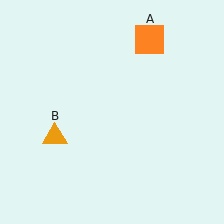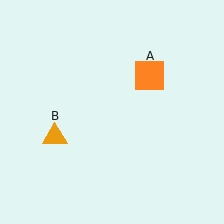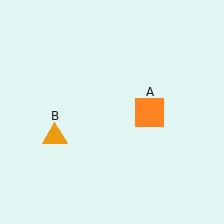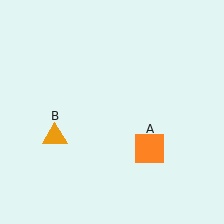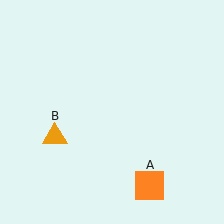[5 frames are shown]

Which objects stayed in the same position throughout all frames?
Orange triangle (object B) remained stationary.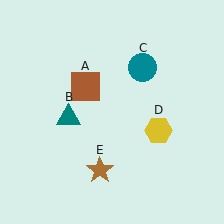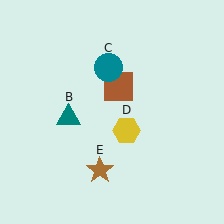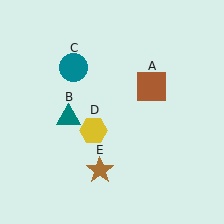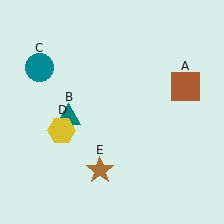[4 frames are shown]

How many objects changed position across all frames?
3 objects changed position: brown square (object A), teal circle (object C), yellow hexagon (object D).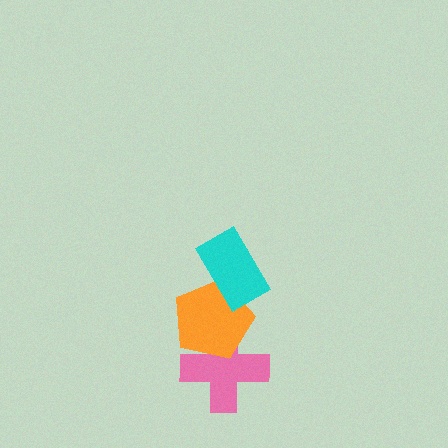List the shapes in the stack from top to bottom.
From top to bottom: the cyan rectangle, the orange pentagon, the pink cross.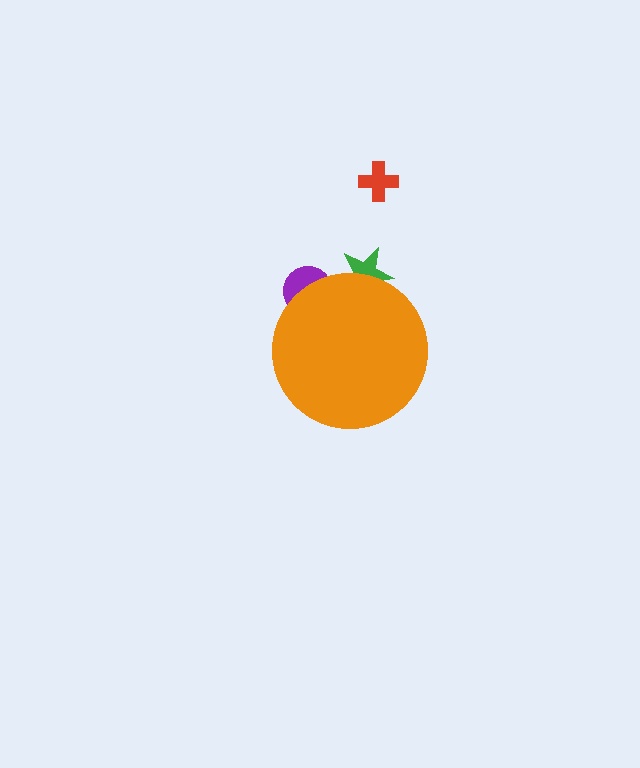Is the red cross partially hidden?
No, the red cross is fully visible.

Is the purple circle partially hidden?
Yes, the purple circle is partially hidden behind the orange circle.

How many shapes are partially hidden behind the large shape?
2 shapes are partially hidden.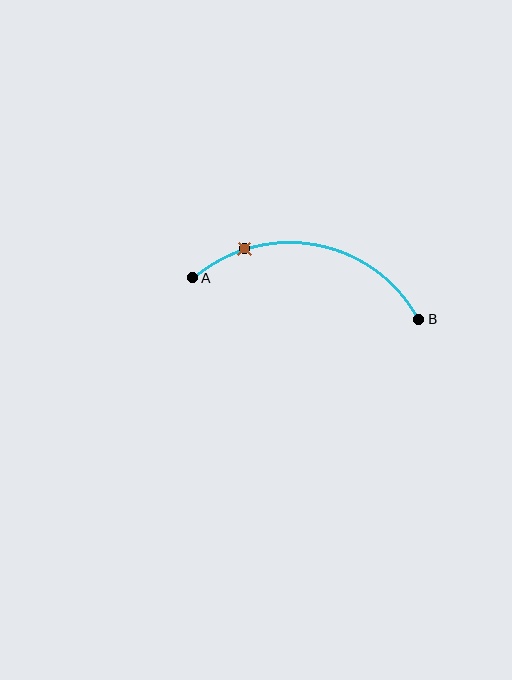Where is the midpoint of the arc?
The arc midpoint is the point on the curve farthest from the straight line joining A and B. It sits above that line.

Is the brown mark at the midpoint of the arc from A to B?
No. The brown mark lies on the arc but is closer to endpoint A. The arc midpoint would be at the point on the curve equidistant along the arc from both A and B.